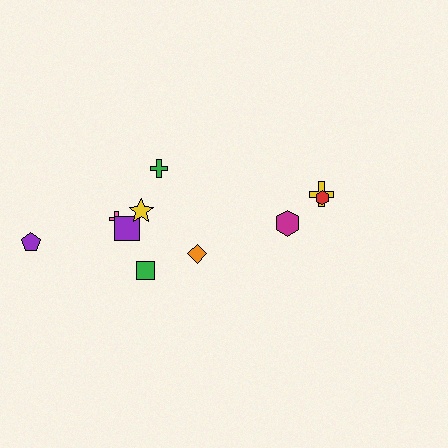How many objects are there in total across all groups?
There are 10 objects.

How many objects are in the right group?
There are 3 objects.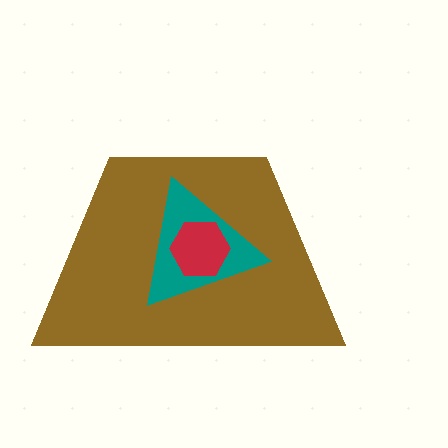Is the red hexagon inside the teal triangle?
Yes.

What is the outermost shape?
The brown trapezoid.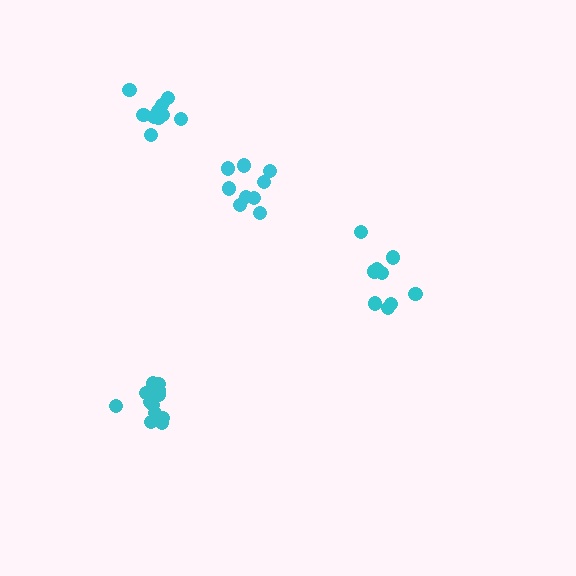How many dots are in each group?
Group 1: 9 dots, Group 2: 10 dots, Group 3: 9 dots, Group 4: 13 dots (41 total).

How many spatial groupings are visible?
There are 4 spatial groupings.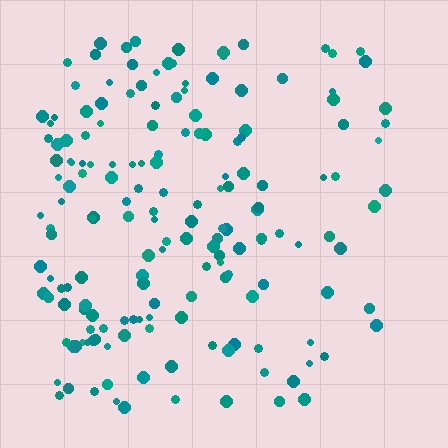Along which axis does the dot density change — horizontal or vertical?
Horizontal.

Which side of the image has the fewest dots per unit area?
The right.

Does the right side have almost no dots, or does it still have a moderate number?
Still a moderate number, just noticeably fewer than the left.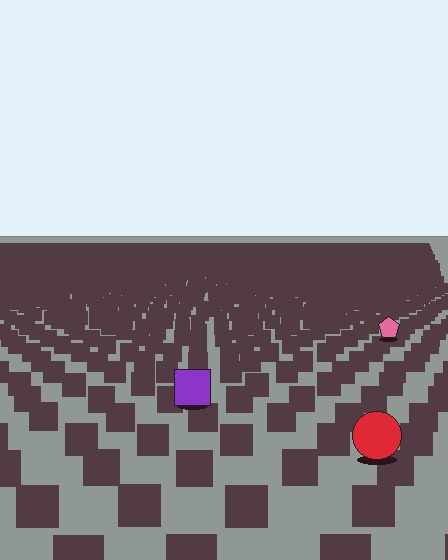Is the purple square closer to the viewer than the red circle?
No. The red circle is closer — you can tell from the texture gradient: the ground texture is coarser near it.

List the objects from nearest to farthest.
From nearest to farthest: the red circle, the purple square, the pink pentagon.